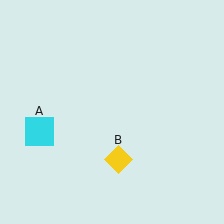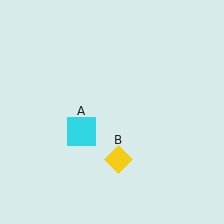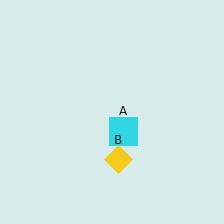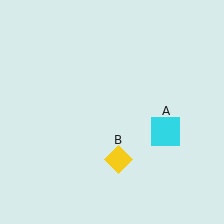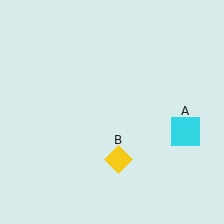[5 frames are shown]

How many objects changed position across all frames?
1 object changed position: cyan square (object A).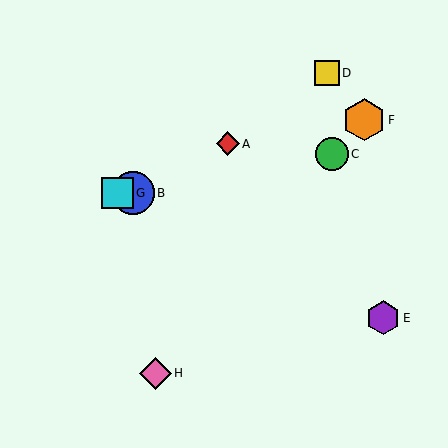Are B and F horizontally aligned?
No, B is at y≈193 and F is at y≈120.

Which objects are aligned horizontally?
Objects B, G are aligned horizontally.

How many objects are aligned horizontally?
2 objects (B, G) are aligned horizontally.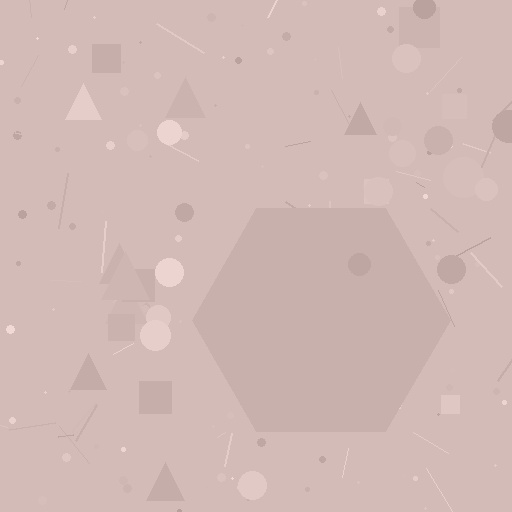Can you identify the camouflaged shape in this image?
The camouflaged shape is a hexagon.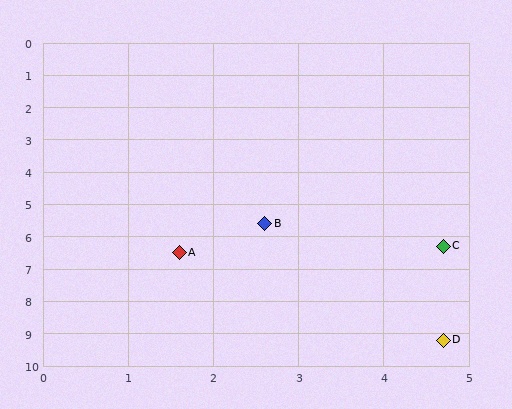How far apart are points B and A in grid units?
Points B and A are about 1.3 grid units apart.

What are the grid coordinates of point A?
Point A is at approximately (1.6, 6.5).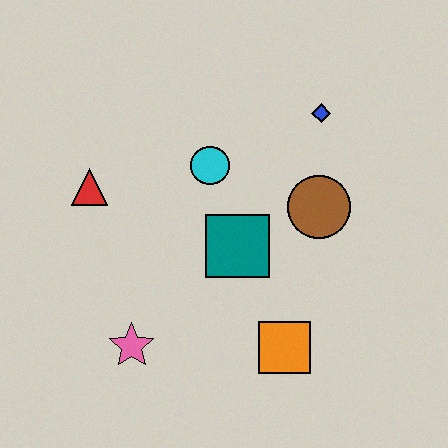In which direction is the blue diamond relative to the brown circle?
The blue diamond is above the brown circle.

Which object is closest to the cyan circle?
The teal square is closest to the cyan circle.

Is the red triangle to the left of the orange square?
Yes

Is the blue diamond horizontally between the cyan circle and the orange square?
No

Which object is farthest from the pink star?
The blue diamond is farthest from the pink star.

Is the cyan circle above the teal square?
Yes